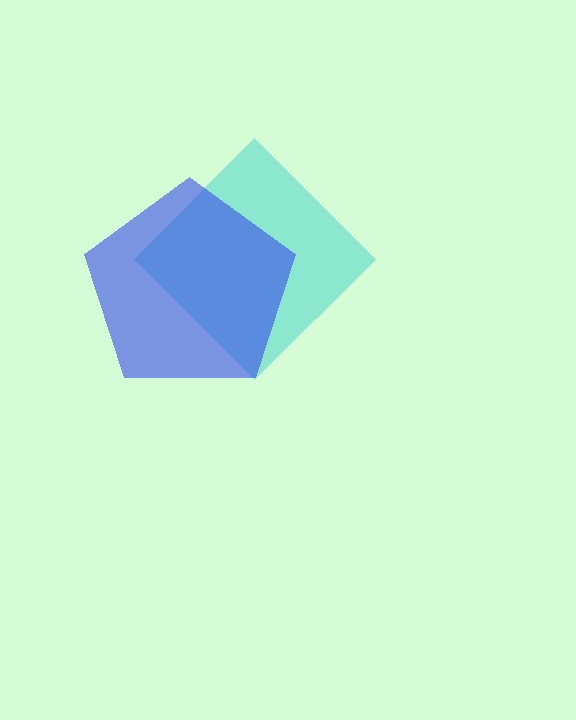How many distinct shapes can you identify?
There are 2 distinct shapes: a cyan diamond, a blue pentagon.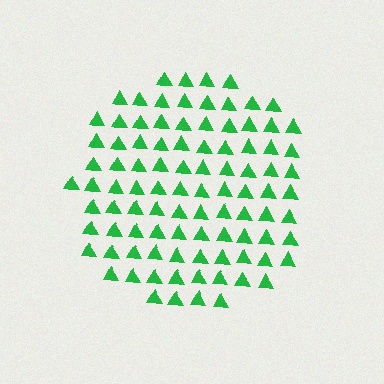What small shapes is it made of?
It is made of small triangles.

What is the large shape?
The large shape is a circle.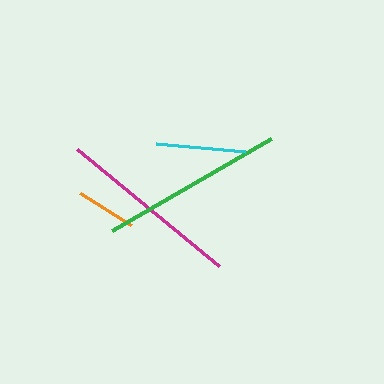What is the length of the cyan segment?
The cyan segment is approximately 89 pixels long.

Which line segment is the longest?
The magenta line is the longest at approximately 185 pixels.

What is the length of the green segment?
The green segment is approximately 184 pixels long.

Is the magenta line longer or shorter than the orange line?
The magenta line is longer than the orange line.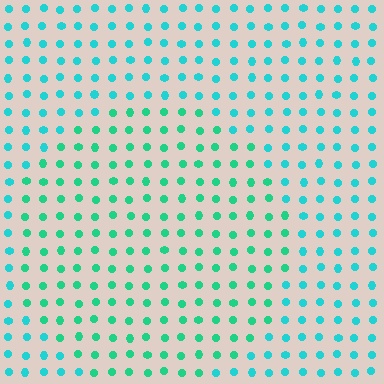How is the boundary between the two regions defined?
The boundary is defined purely by a slight shift in hue (about 25 degrees). Spacing, size, and orientation are identical on both sides.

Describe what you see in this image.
The image is filled with small cyan elements in a uniform arrangement. A circle-shaped region is visible where the elements are tinted to a slightly different hue, forming a subtle color boundary.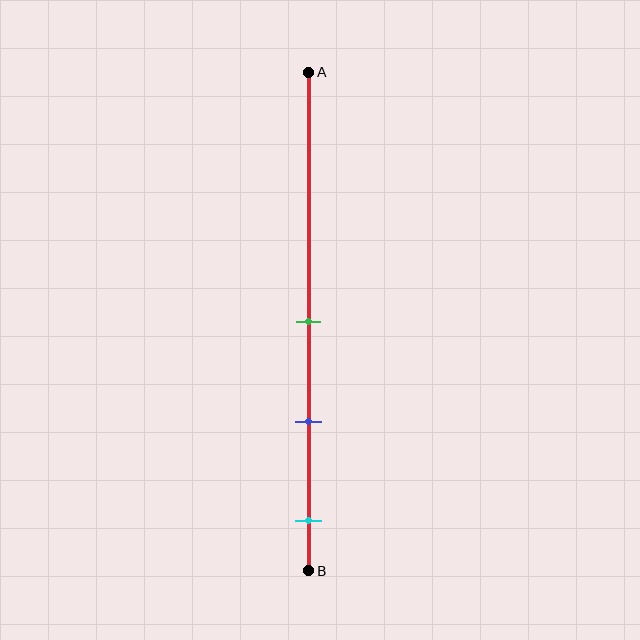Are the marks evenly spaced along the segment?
Yes, the marks are approximately evenly spaced.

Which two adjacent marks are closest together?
The green and blue marks are the closest adjacent pair.